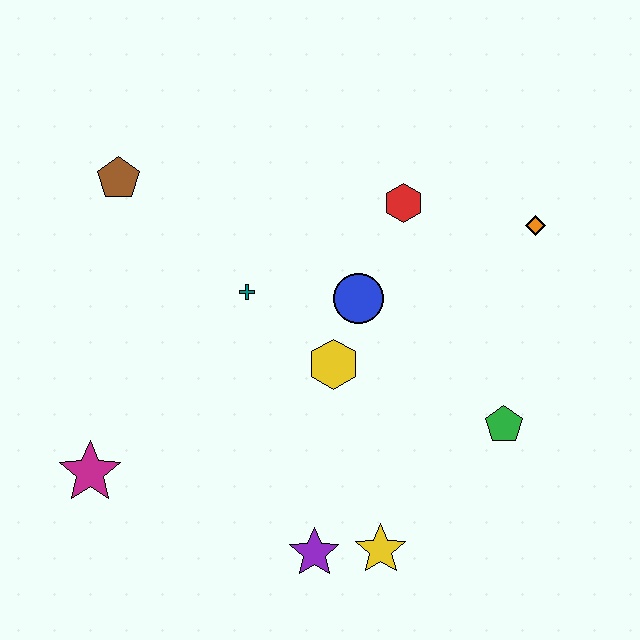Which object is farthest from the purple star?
The brown pentagon is farthest from the purple star.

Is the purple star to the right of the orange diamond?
No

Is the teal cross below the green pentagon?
No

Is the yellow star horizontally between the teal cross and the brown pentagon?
No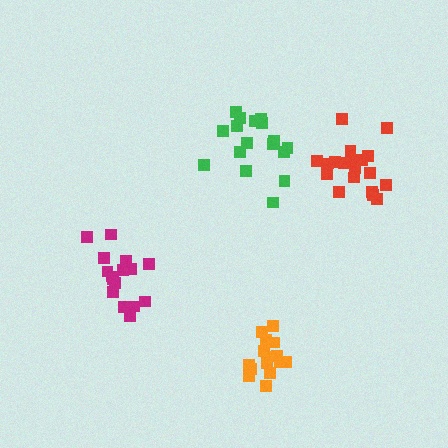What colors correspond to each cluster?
The clusters are colored: green, magenta, orange, red.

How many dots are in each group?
Group 1: 17 dots, Group 2: 16 dots, Group 3: 15 dots, Group 4: 20 dots (68 total).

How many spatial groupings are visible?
There are 4 spatial groupings.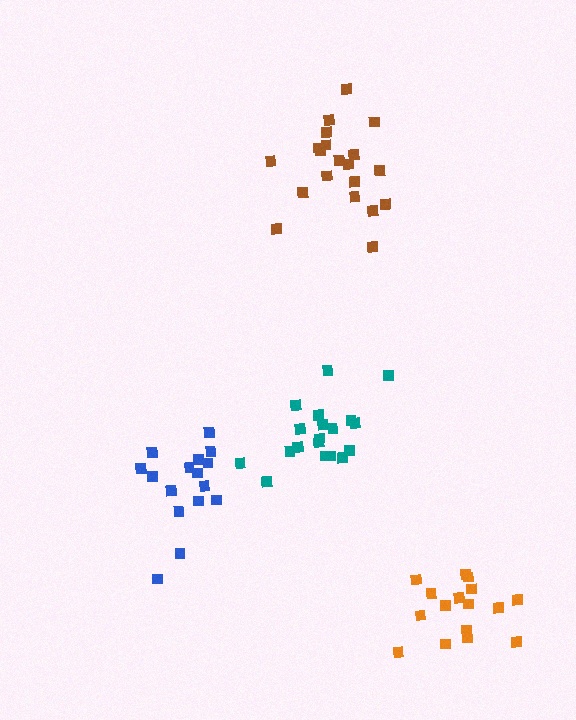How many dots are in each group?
Group 1: 20 dots, Group 2: 20 dots, Group 3: 16 dots, Group 4: 16 dots (72 total).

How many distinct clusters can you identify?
There are 4 distinct clusters.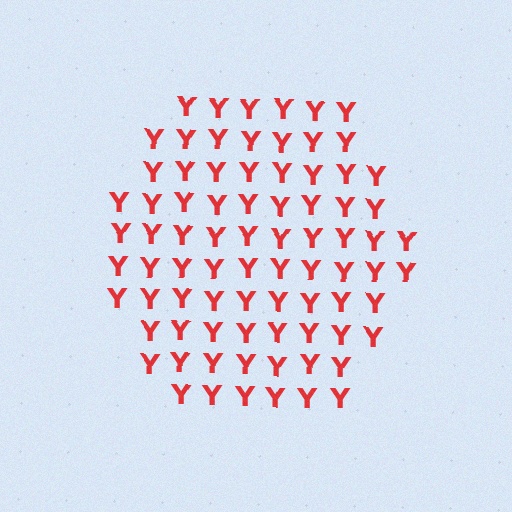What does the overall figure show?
The overall figure shows a hexagon.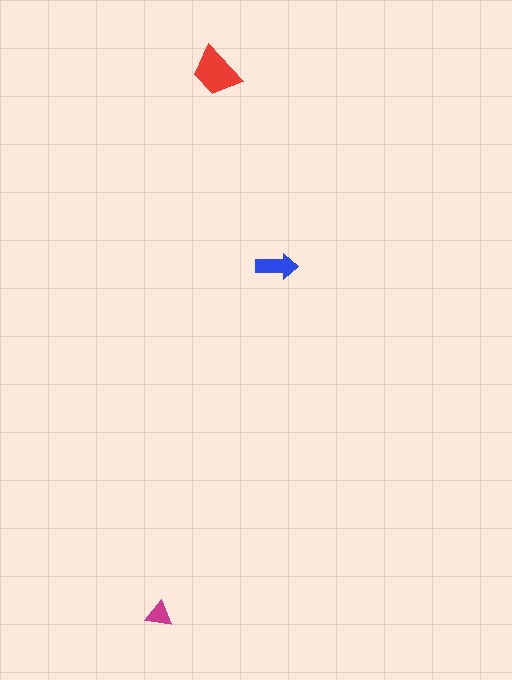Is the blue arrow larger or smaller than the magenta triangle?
Larger.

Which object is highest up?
The red trapezoid is topmost.